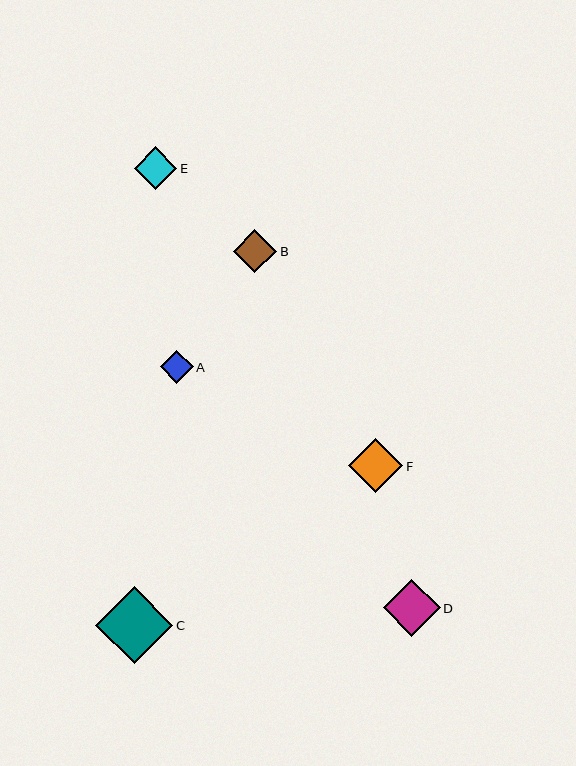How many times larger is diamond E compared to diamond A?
Diamond E is approximately 1.3 times the size of diamond A.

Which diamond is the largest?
Diamond C is the largest with a size of approximately 77 pixels.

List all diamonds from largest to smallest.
From largest to smallest: C, D, F, B, E, A.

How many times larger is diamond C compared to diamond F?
Diamond C is approximately 1.4 times the size of diamond F.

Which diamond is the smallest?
Diamond A is the smallest with a size of approximately 33 pixels.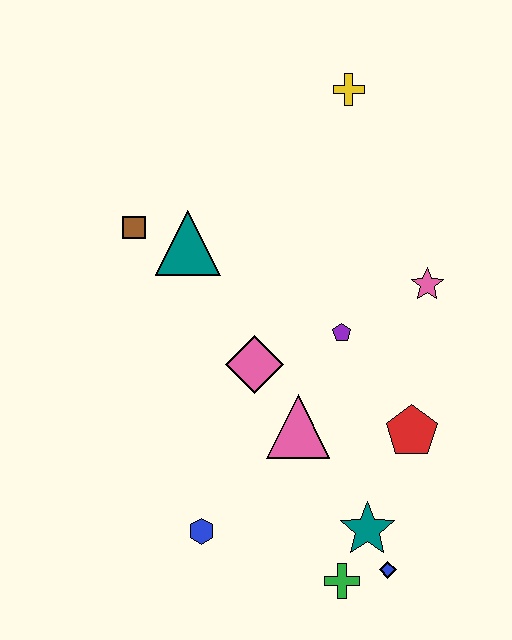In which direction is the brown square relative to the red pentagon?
The brown square is to the left of the red pentagon.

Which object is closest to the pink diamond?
The pink triangle is closest to the pink diamond.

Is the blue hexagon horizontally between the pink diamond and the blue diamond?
No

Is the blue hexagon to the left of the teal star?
Yes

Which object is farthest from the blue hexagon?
The yellow cross is farthest from the blue hexagon.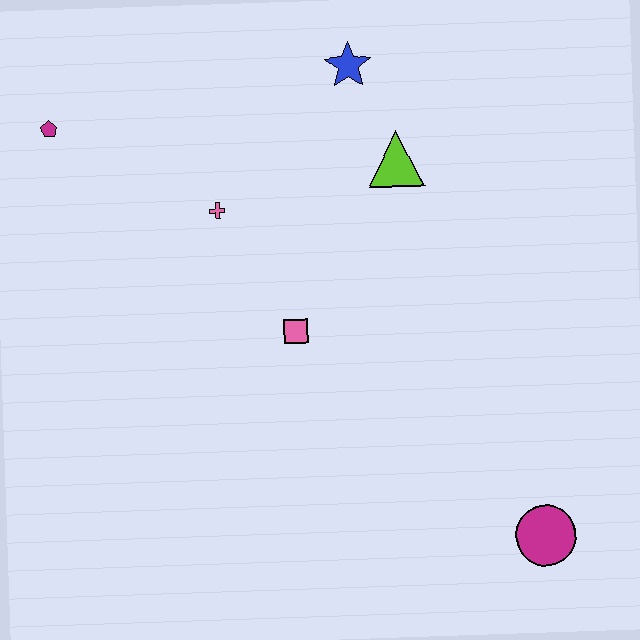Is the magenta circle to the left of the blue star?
No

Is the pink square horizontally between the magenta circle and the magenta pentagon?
Yes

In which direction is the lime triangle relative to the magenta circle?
The lime triangle is above the magenta circle.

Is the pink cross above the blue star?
No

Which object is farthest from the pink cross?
The magenta circle is farthest from the pink cross.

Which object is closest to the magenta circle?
The pink square is closest to the magenta circle.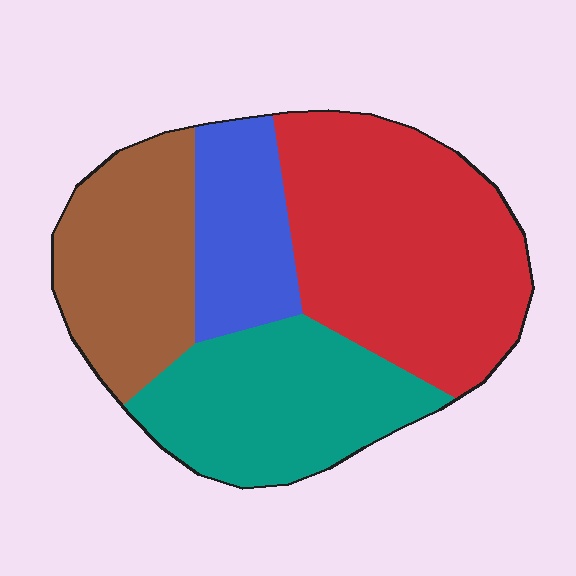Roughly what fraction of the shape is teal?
Teal takes up between a quarter and a half of the shape.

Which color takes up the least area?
Blue, at roughly 15%.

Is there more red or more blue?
Red.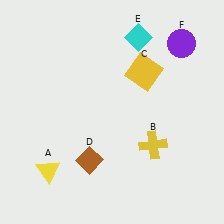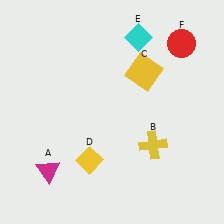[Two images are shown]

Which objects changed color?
A changed from yellow to magenta. D changed from brown to yellow. F changed from purple to red.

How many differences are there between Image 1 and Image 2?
There are 3 differences between the two images.